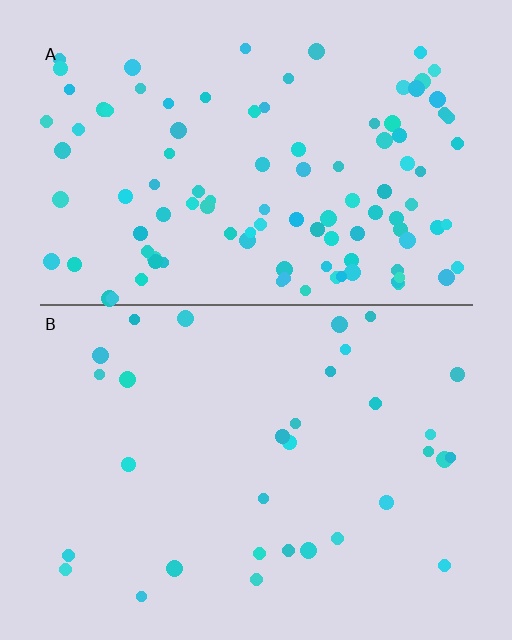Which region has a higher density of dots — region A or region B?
A (the top).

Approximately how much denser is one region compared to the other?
Approximately 3.3× — region A over region B.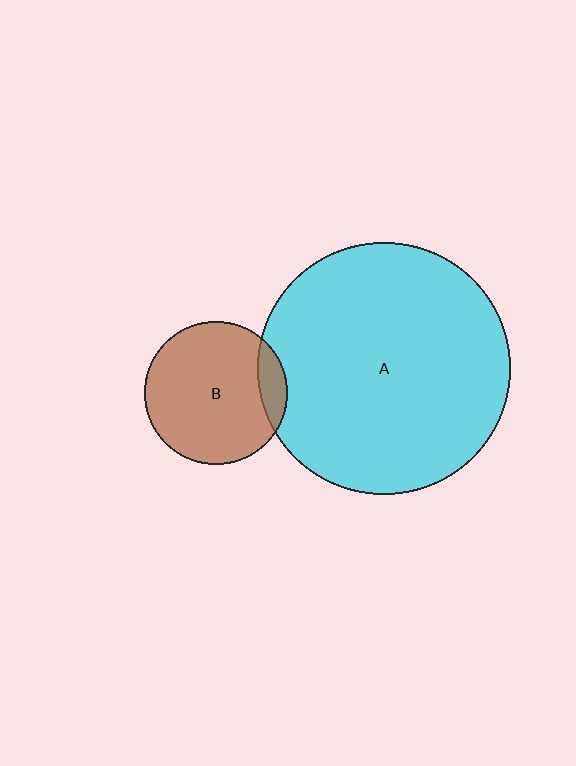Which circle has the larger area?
Circle A (cyan).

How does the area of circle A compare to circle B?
Approximately 3.1 times.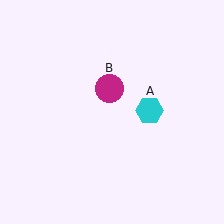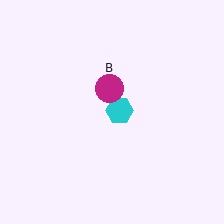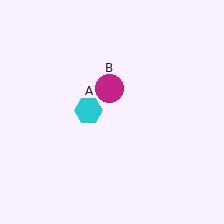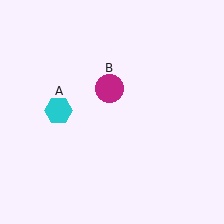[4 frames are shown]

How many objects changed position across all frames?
1 object changed position: cyan hexagon (object A).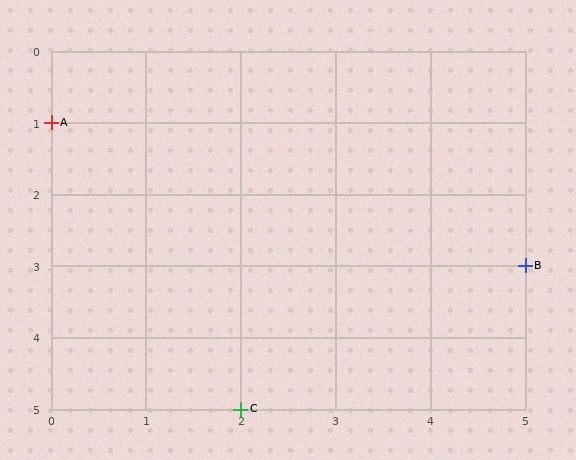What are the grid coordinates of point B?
Point B is at grid coordinates (5, 3).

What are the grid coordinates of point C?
Point C is at grid coordinates (2, 5).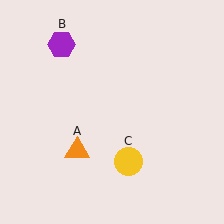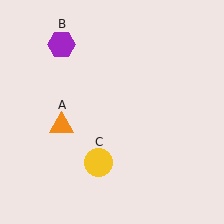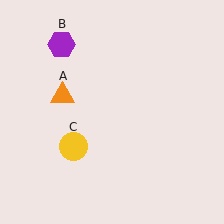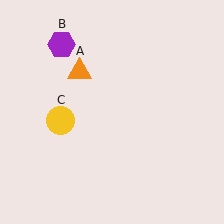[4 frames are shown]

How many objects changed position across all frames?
2 objects changed position: orange triangle (object A), yellow circle (object C).